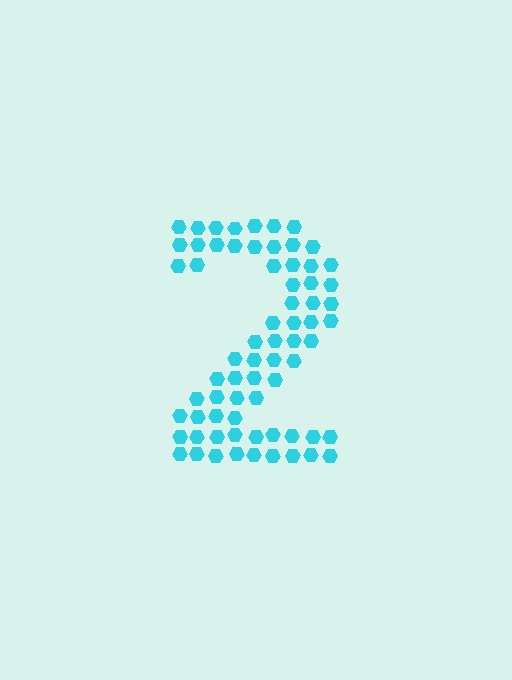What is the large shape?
The large shape is the digit 2.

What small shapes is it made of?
It is made of small hexagons.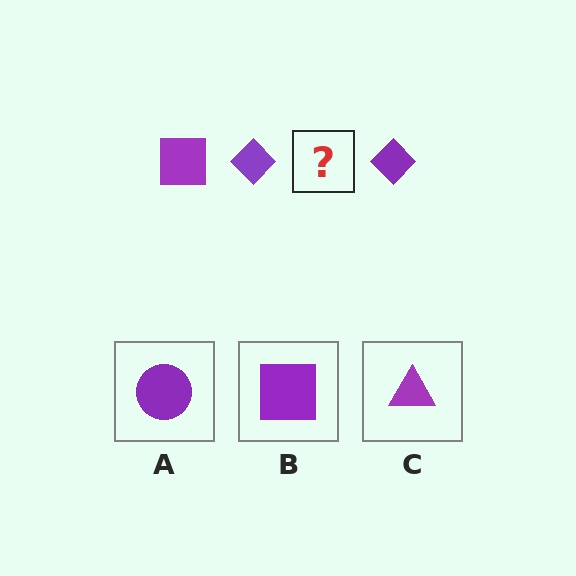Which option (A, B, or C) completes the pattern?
B.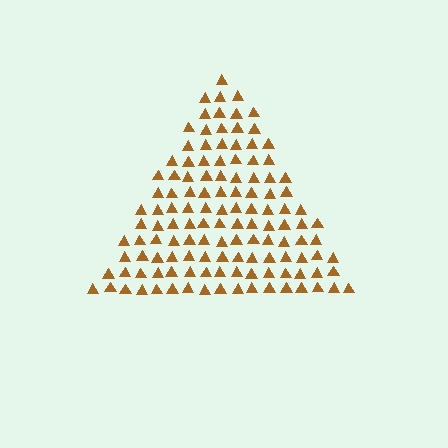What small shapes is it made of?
It is made of small triangles.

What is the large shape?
The large shape is a triangle.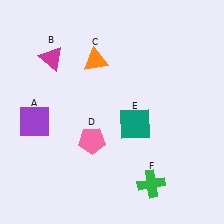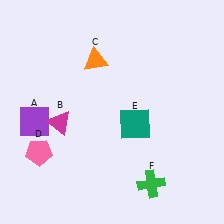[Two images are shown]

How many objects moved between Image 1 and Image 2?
2 objects moved between the two images.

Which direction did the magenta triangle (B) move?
The magenta triangle (B) moved down.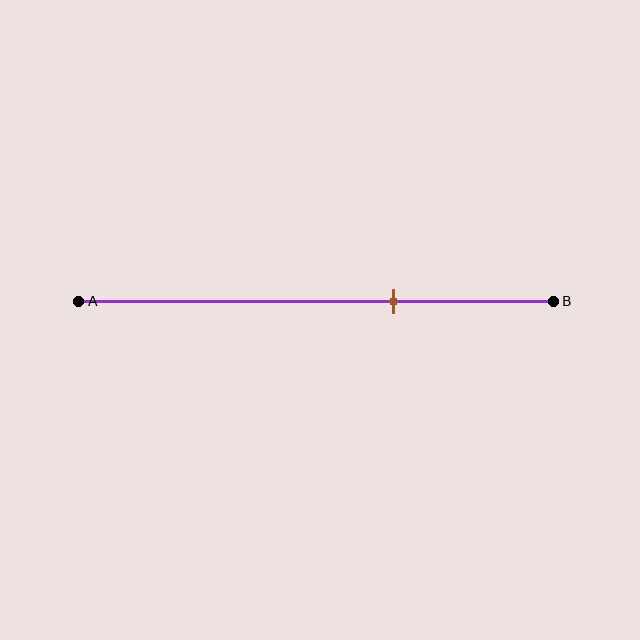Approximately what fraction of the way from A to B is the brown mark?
The brown mark is approximately 65% of the way from A to B.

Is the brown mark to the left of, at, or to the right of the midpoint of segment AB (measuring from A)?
The brown mark is to the right of the midpoint of segment AB.